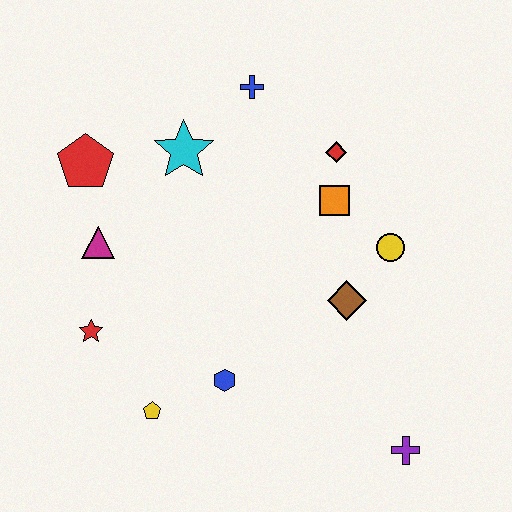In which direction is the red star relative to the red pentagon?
The red star is below the red pentagon.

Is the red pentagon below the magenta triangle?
No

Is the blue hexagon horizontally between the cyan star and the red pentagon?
No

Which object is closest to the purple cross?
The brown diamond is closest to the purple cross.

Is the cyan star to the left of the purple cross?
Yes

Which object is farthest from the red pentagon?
The purple cross is farthest from the red pentagon.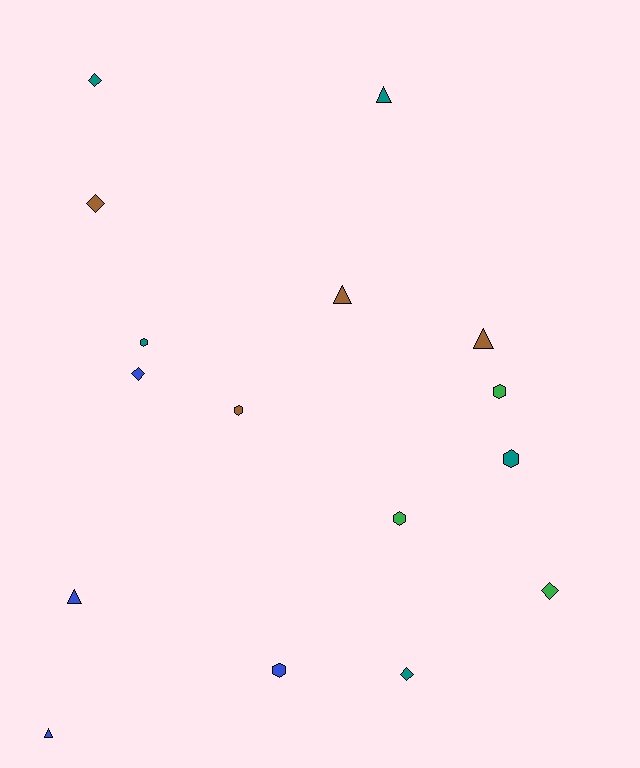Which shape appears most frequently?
Hexagon, with 6 objects.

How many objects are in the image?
There are 16 objects.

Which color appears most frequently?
Teal, with 5 objects.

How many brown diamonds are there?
There is 1 brown diamond.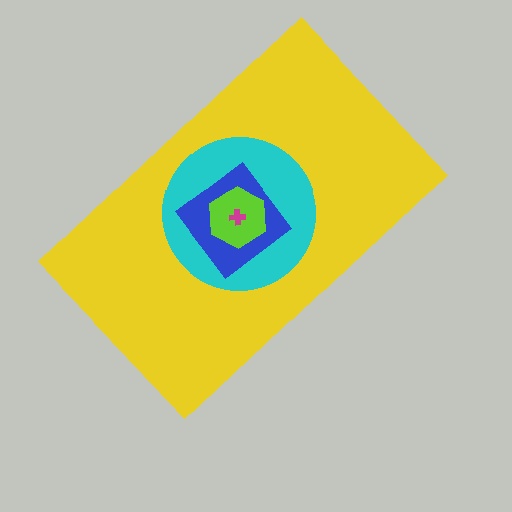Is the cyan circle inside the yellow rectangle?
Yes.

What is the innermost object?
The magenta cross.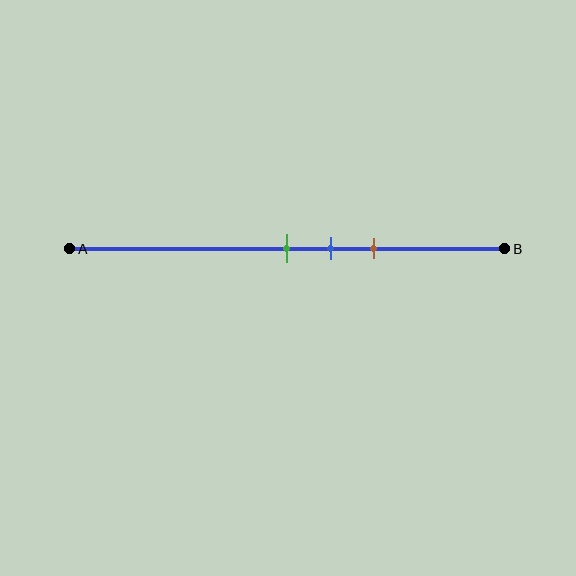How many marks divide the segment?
There are 3 marks dividing the segment.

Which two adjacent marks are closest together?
The green and blue marks are the closest adjacent pair.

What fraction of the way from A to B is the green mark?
The green mark is approximately 50% (0.5) of the way from A to B.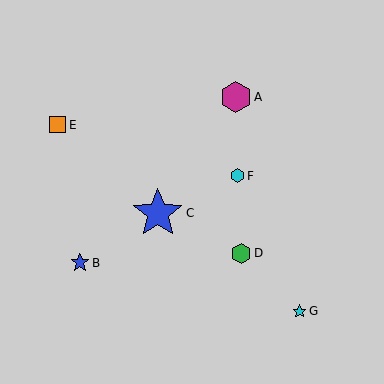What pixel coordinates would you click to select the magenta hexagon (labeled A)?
Click at (236, 97) to select the magenta hexagon A.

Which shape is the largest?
The blue star (labeled C) is the largest.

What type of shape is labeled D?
Shape D is a green hexagon.